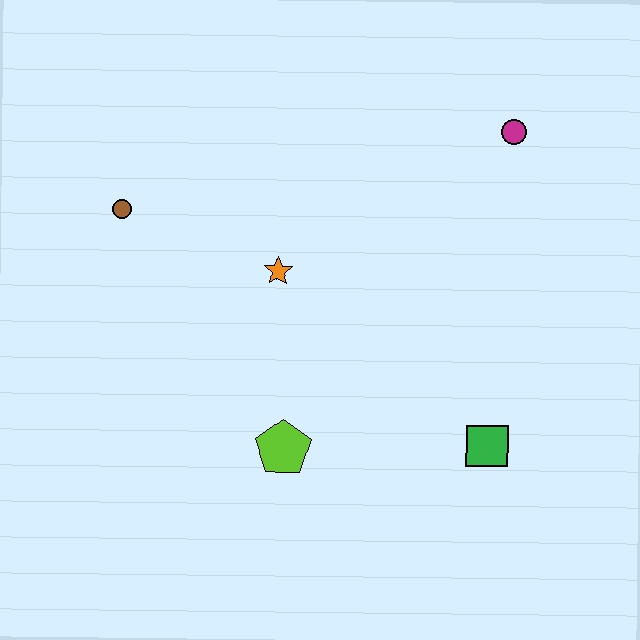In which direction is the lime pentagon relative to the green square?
The lime pentagon is to the left of the green square.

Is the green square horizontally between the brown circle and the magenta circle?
Yes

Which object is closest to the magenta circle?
The orange star is closest to the magenta circle.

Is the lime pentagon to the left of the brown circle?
No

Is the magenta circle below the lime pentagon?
No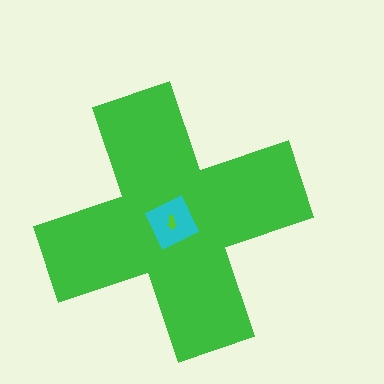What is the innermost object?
The lime arrow.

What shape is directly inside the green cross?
The cyan diamond.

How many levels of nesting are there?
3.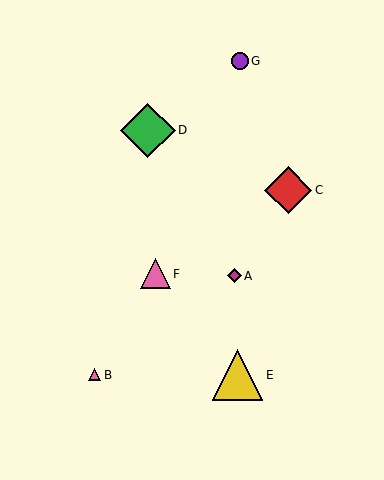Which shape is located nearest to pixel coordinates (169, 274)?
The pink triangle (labeled F) at (155, 274) is nearest to that location.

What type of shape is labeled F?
Shape F is a pink triangle.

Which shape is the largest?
The green diamond (labeled D) is the largest.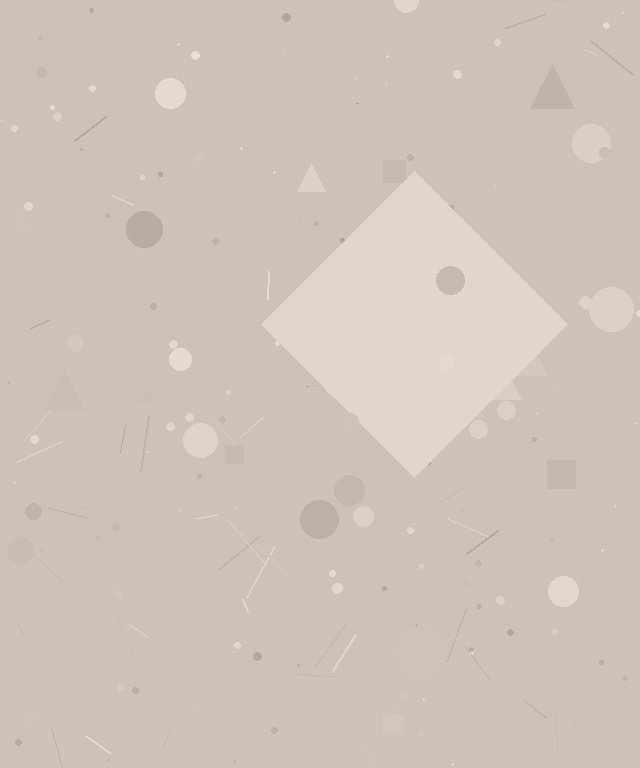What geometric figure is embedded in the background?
A diamond is embedded in the background.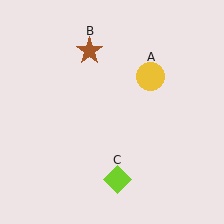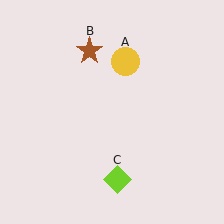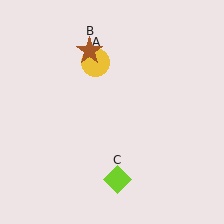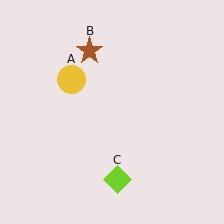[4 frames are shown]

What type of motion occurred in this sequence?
The yellow circle (object A) rotated counterclockwise around the center of the scene.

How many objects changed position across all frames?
1 object changed position: yellow circle (object A).